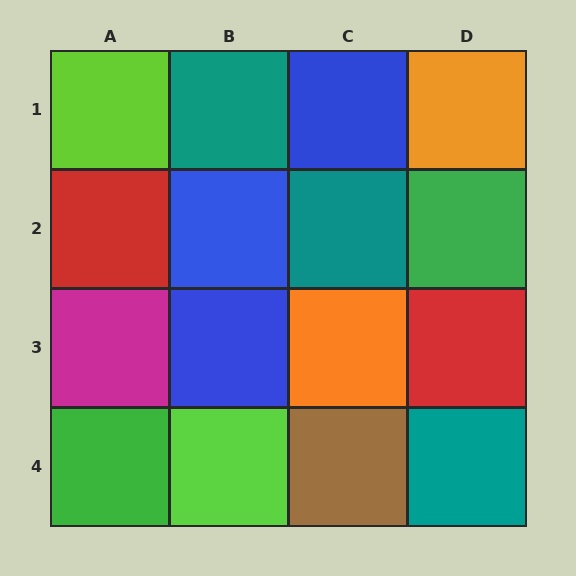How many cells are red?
2 cells are red.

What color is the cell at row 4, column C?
Brown.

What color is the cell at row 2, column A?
Red.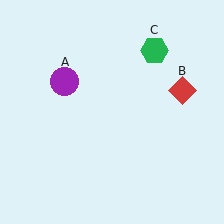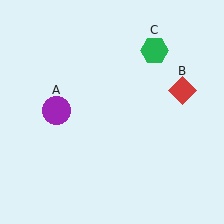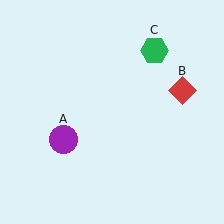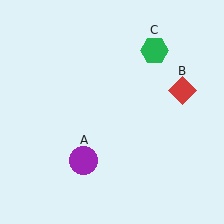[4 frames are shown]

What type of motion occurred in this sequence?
The purple circle (object A) rotated counterclockwise around the center of the scene.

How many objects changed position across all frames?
1 object changed position: purple circle (object A).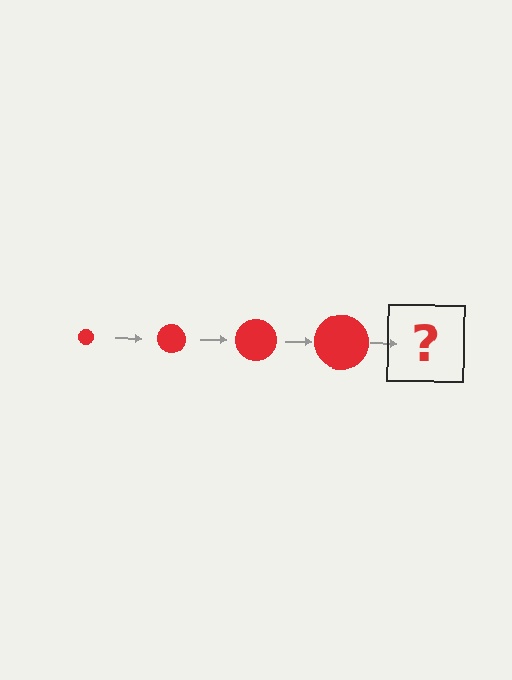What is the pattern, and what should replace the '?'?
The pattern is that the circle gets progressively larger each step. The '?' should be a red circle, larger than the previous one.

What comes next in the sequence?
The next element should be a red circle, larger than the previous one.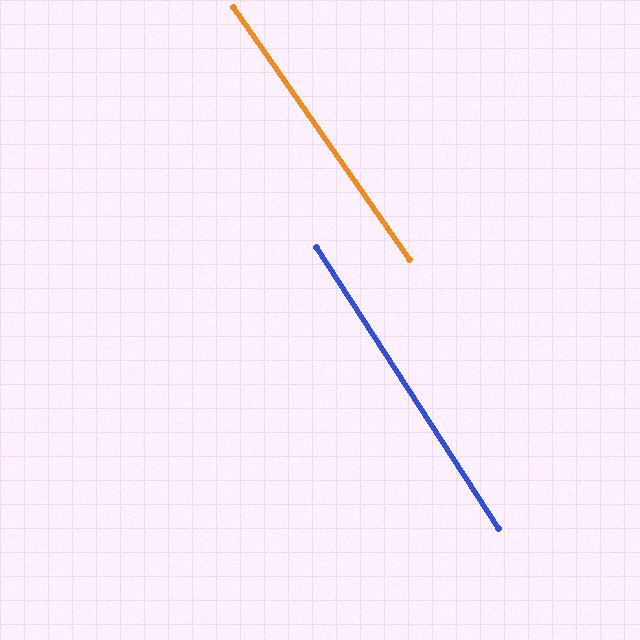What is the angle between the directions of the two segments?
Approximately 2 degrees.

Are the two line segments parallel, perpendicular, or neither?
Parallel — their directions differ by only 2.0°.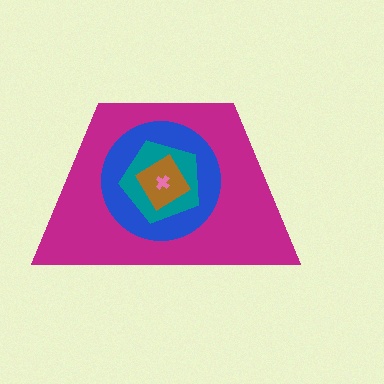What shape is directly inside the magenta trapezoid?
The blue circle.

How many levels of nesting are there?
5.